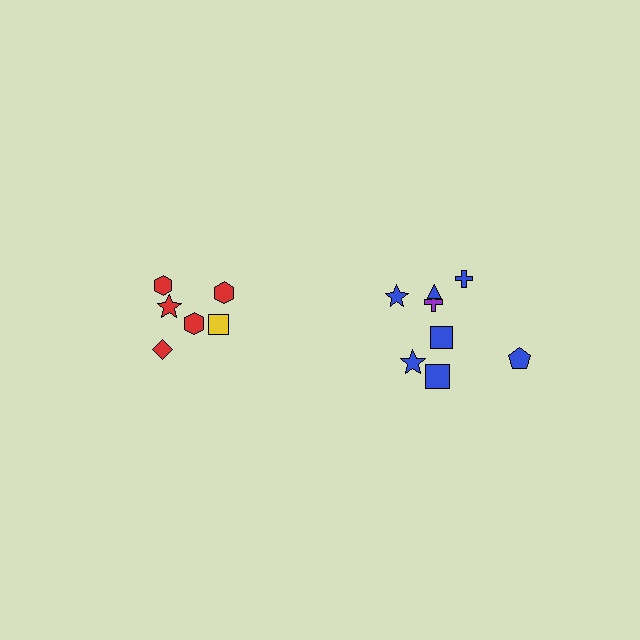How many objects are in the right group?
There are 8 objects.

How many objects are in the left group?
There are 6 objects.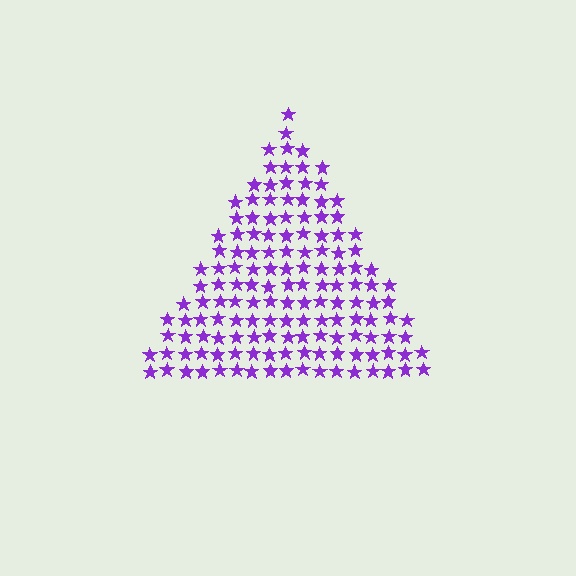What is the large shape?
The large shape is a triangle.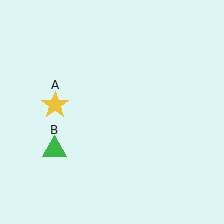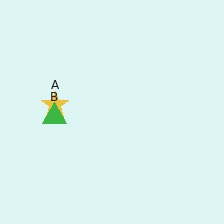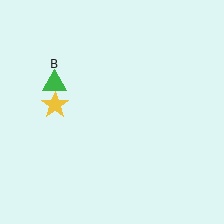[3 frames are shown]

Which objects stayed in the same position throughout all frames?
Yellow star (object A) remained stationary.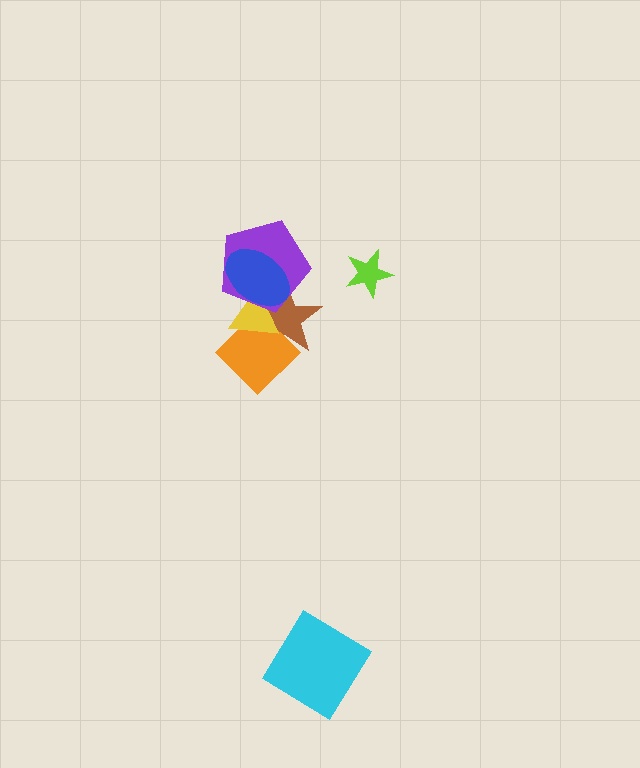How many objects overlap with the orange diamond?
2 objects overlap with the orange diamond.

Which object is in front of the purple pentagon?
The blue ellipse is in front of the purple pentagon.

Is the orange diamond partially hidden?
Yes, it is partially covered by another shape.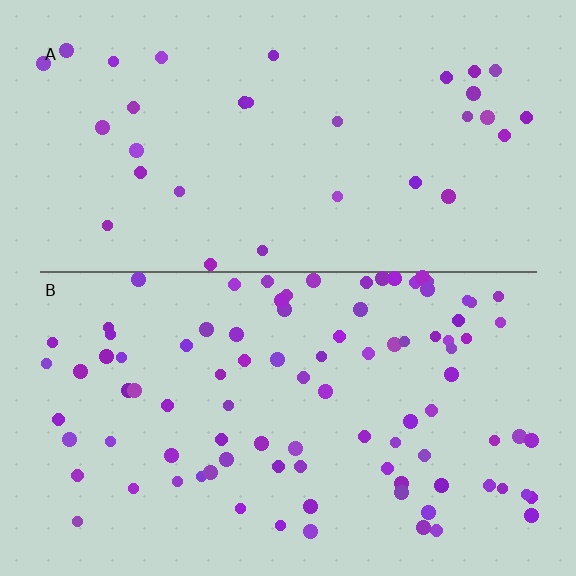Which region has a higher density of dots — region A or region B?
B (the bottom).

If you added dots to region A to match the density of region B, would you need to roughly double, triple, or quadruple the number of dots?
Approximately triple.